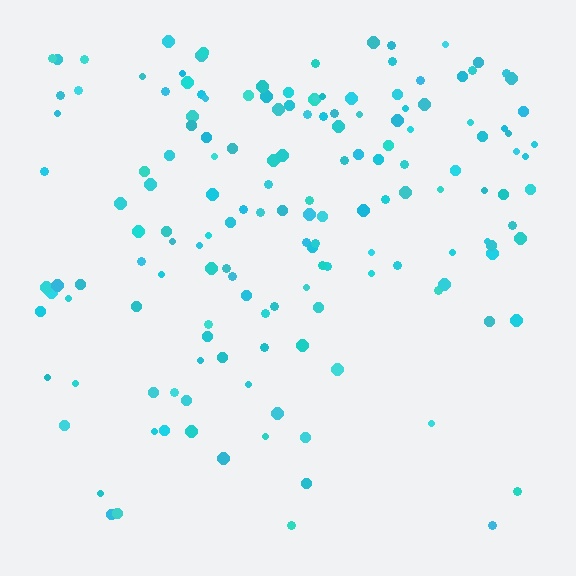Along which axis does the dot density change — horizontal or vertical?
Vertical.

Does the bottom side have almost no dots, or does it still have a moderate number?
Still a moderate number, just noticeably fewer than the top.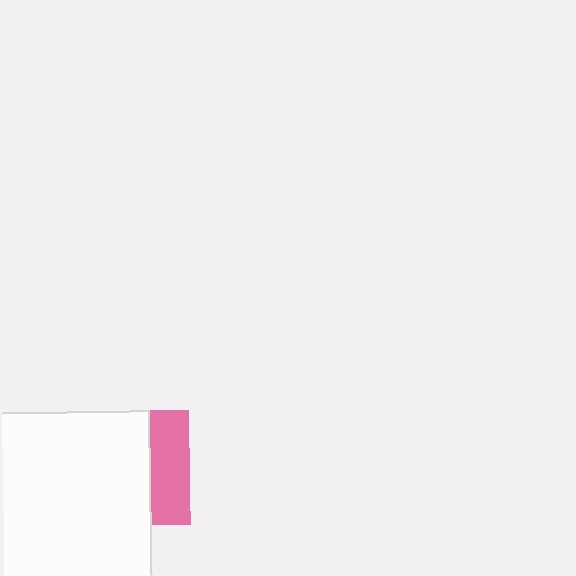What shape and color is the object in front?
The object in front is a white square.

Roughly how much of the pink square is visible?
A small part of it is visible (roughly 35%).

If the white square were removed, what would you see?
You would see the complete pink square.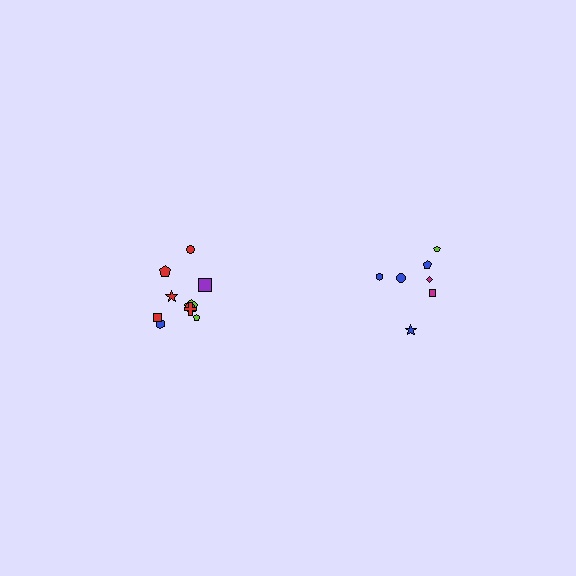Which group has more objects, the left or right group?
The left group.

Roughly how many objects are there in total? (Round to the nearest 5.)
Roughly 15 objects in total.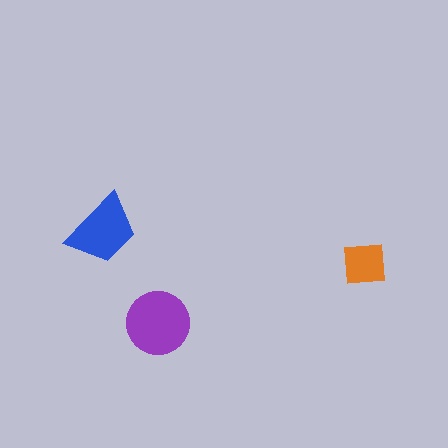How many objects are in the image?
There are 3 objects in the image.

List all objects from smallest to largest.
The orange square, the blue trapezoid, the purple circle.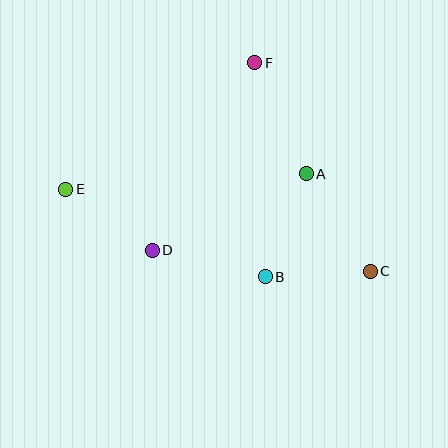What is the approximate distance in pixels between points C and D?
The distance between C and D is approximately 219 pixels.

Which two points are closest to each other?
Points B and C are closest to each other.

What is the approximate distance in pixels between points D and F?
The distance between D and F is approximately 214 pixels.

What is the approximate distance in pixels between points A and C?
The distance between A and C is approximately 117 pixels.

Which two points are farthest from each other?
Points C and E are farthest from each other.